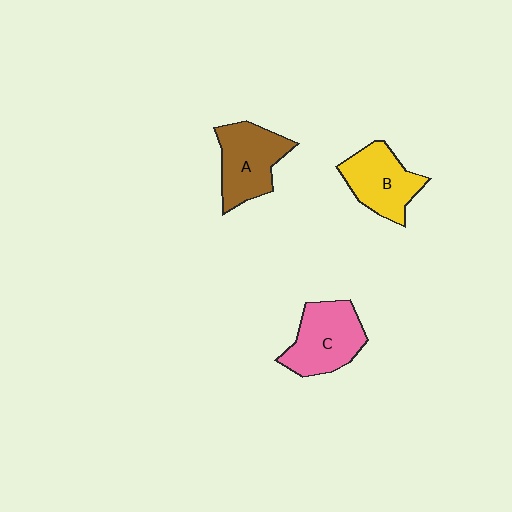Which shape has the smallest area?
Shape B (yellow).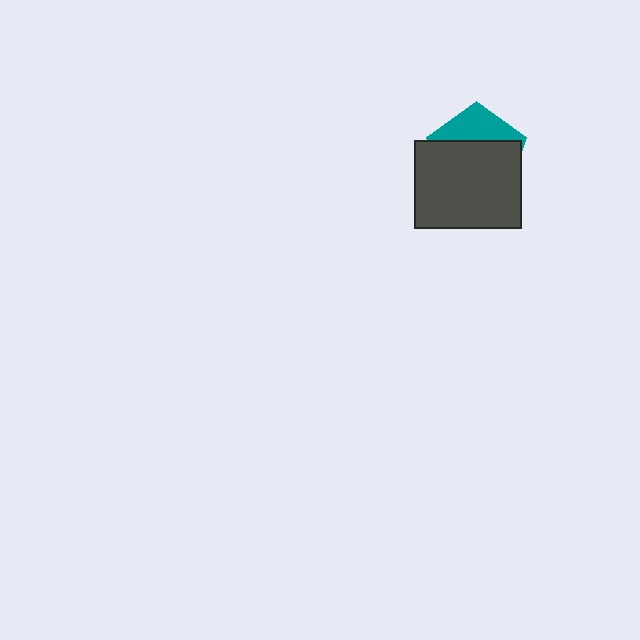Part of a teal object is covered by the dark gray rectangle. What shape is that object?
It is a pentagon.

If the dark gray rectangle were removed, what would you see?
You would see the complete teal pentagon.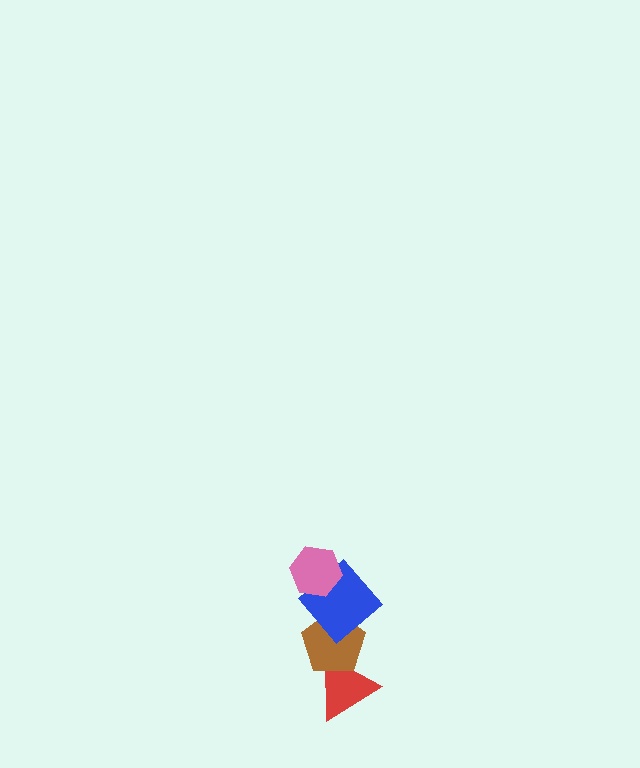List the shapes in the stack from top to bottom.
From top to bottom: the pink hexagon, the blue diamond, the brown pentagon, the red triangle.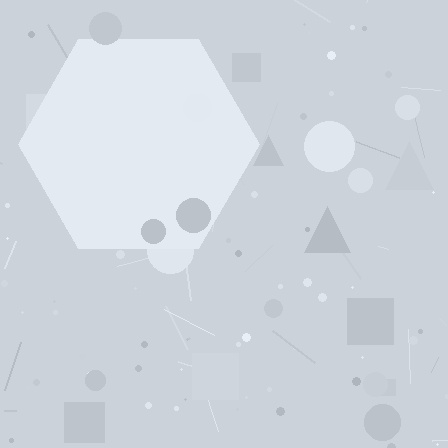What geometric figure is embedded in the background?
A hexagon is embedded in the background.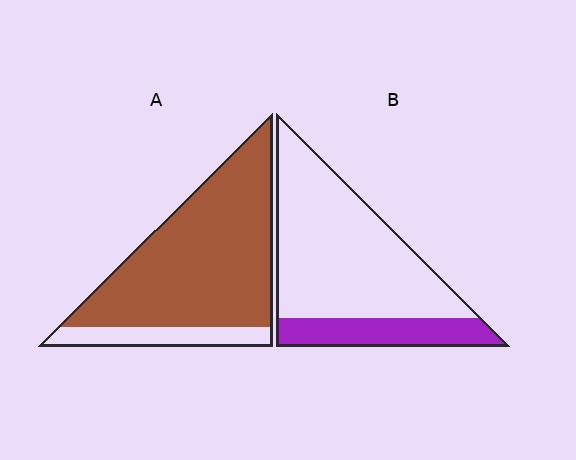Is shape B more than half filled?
No.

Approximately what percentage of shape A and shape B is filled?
A is approximately 85% and B is approximately 25%.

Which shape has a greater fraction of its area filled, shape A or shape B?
Shape A.